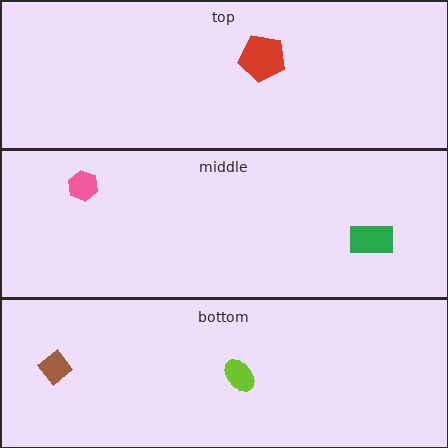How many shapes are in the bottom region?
2.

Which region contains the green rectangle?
The middle region.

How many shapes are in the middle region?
2.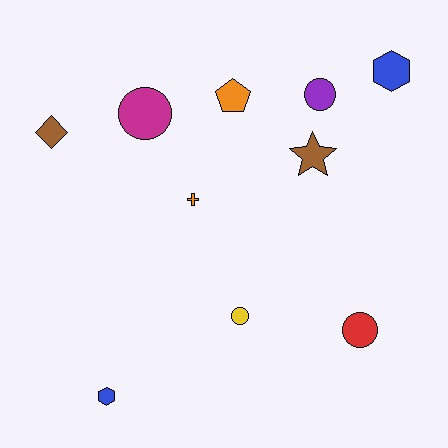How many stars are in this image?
There is 1 star.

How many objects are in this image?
There are 10 objects.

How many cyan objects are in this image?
There are no cyan objects.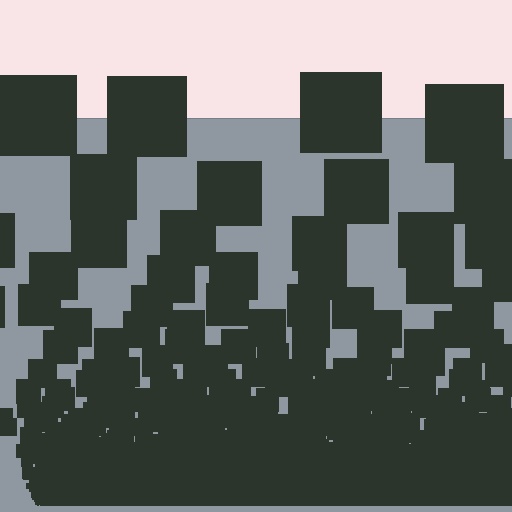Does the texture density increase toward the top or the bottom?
Density increases toward the bottom.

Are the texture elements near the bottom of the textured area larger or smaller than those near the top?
Smaller. The gradient is inverted — elements near the bottom are smaller and denser.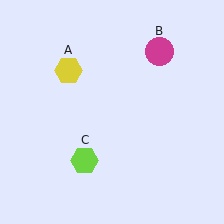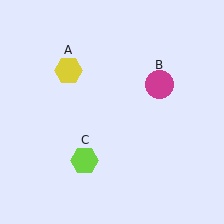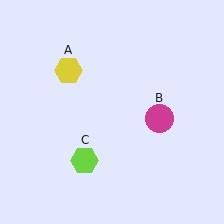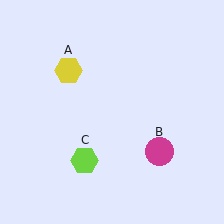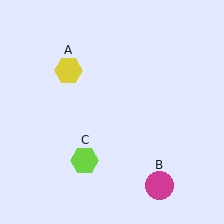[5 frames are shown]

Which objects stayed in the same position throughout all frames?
Yellow hexagon (object A) and lime hexagon (object C) remained stationary.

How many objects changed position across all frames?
1 object changed position: magenta circle (object B).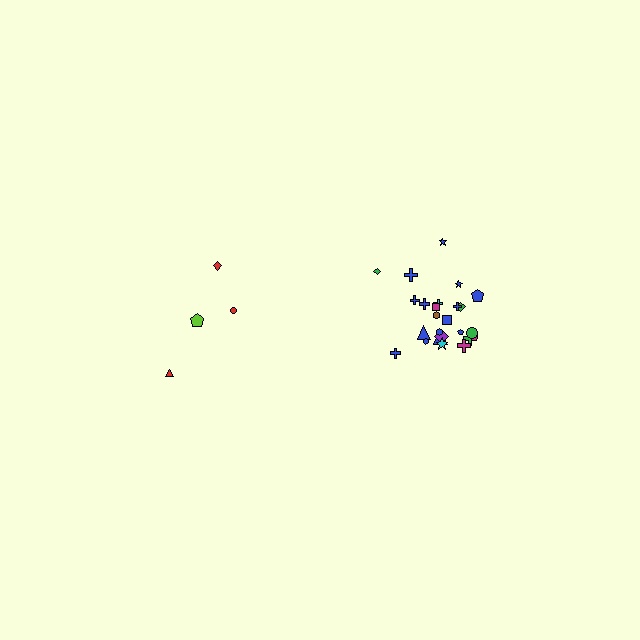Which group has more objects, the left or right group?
The right group.